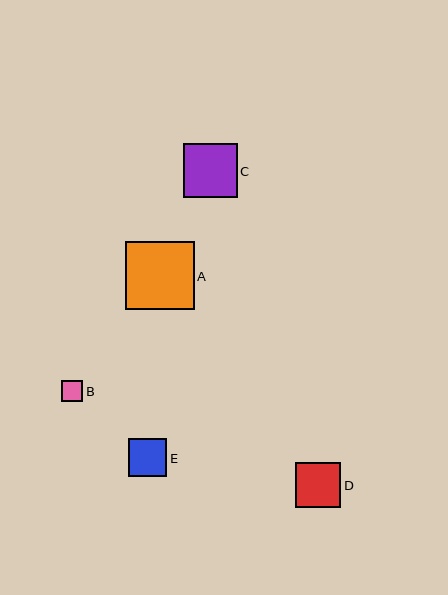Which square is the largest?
Square A is the largest with a size of approximately 68 pixels.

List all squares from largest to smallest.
From largest to smallest: A, C, D, E, B.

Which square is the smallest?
Square B is the smallest with a size of approximately 22 pixels.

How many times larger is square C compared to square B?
Square C is approximately 2.5 times the size of square B.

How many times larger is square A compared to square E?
Square A is approximately 1.8 times the size of square E.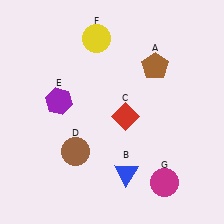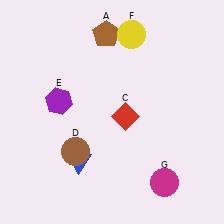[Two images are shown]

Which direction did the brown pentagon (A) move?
The brown pentagon (A) moved left.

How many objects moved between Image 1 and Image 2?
3 objects moved between the two images.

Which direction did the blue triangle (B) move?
The blue triangle (B) moved left.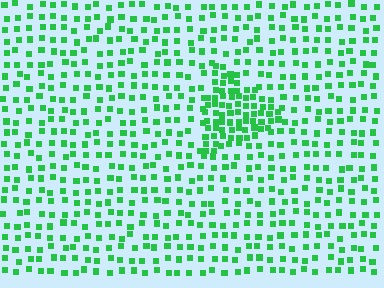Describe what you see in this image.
The image contains small green elements arranged at two different densities. A triangle-shaped region is visible where the elements are more densely packed than the surrounding area.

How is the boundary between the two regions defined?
The boundary is defined by a change in element density (approximately 2.2x ratio). All elements are the same color, size, and shape.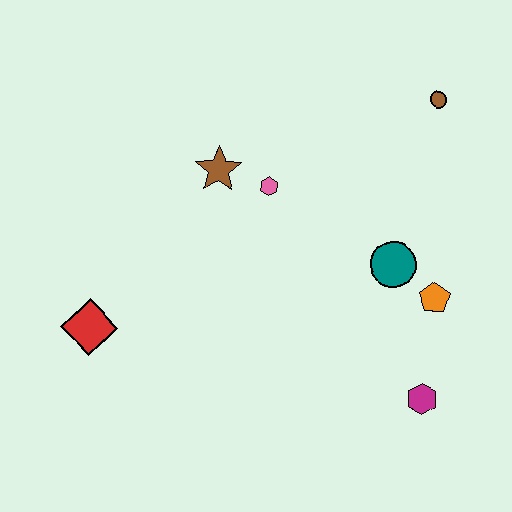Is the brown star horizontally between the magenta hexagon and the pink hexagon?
No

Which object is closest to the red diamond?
The brown star is closest to the red diamond.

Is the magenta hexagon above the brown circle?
No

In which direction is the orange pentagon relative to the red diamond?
The orange pentagon is to the right of the red diamond.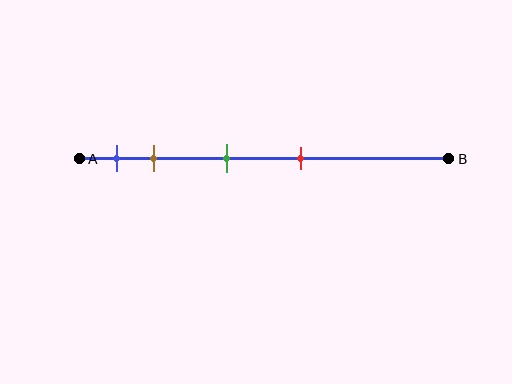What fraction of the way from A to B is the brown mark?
The brown mark is approximately 20% (0.2) of the way from A to B.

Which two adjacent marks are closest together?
The blue and brown marks are the closest adjacent pair.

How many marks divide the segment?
There are 4 marks dividing the segment.